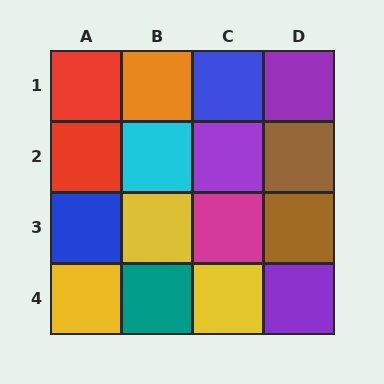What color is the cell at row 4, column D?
Purple.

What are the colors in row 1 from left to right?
Red, orange, blue, purple.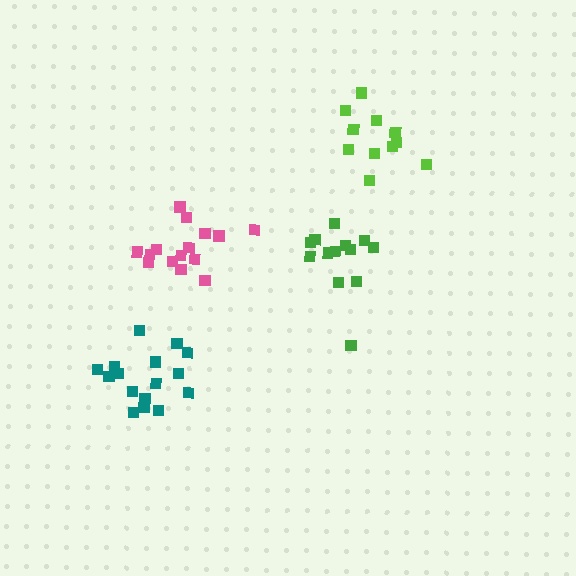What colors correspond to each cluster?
The clusters are colored: green, teal, pink, lime.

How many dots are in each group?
Group 1: 13 dots, Group 2: 16 dots, Group 3: 15 dots, Group 4: 11 dots (55 total).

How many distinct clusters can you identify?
There are 4 distinct clusters.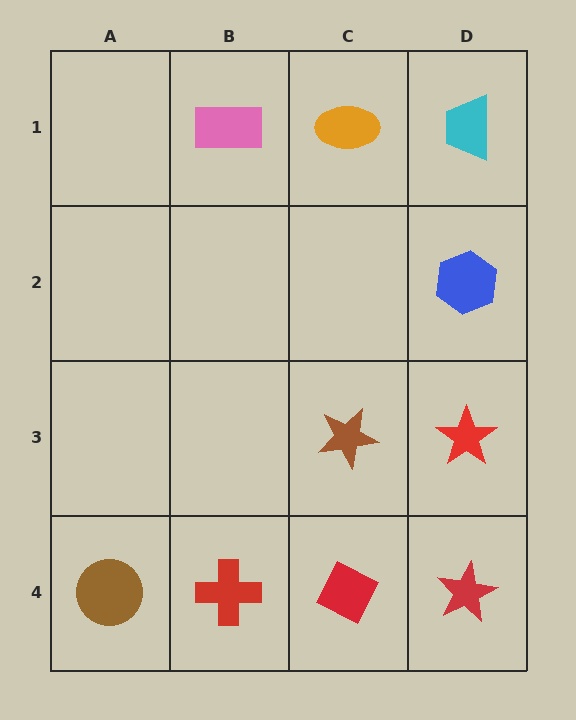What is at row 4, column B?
A red cross.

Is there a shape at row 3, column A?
No, that cell is empty.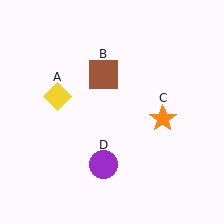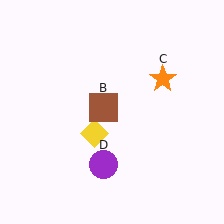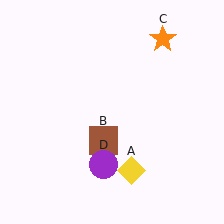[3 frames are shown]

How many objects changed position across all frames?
3 objects changed position: yellow diamond (object A), brown square (object B), orange star (object C).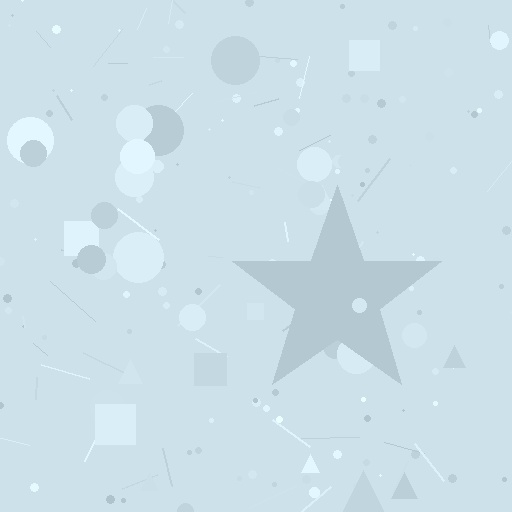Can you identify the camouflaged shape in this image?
The camouflaged shape is a star.